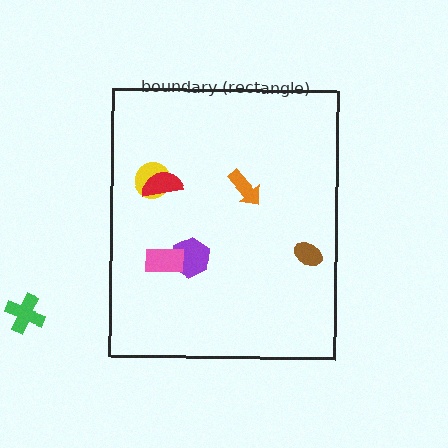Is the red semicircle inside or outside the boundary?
Inside.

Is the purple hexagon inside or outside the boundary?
Inside.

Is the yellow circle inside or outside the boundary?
Inside.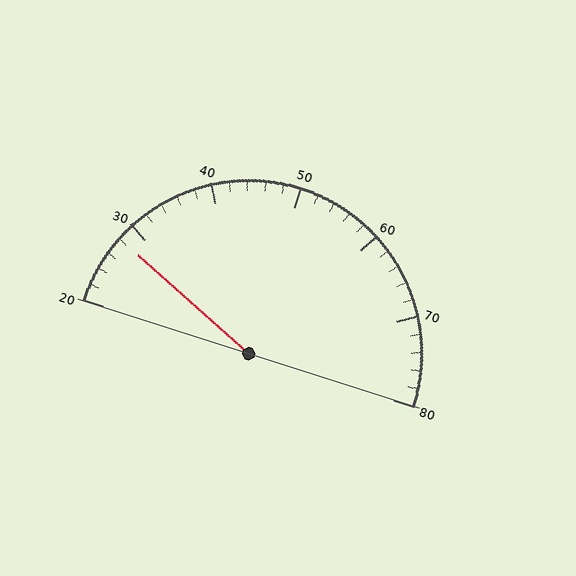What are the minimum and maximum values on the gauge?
The gauge ranges from 20 to 80.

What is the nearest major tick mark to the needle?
The nearest major tick mark is 30.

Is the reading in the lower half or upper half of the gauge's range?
The reading is in the lower half of the range (20 to 80).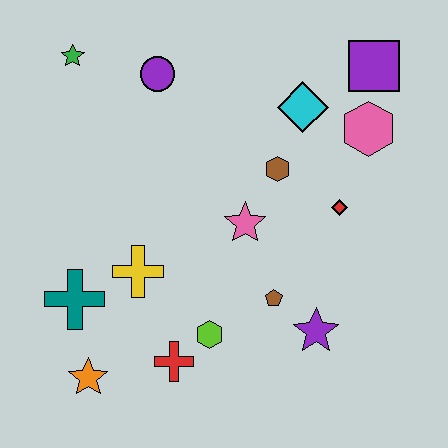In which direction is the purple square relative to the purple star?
The purple square is above the purple star.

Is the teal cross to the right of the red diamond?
No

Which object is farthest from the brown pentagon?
The green star is farthest from the brown pentagon.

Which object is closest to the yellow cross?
The teal cross is closest to the yellow cross.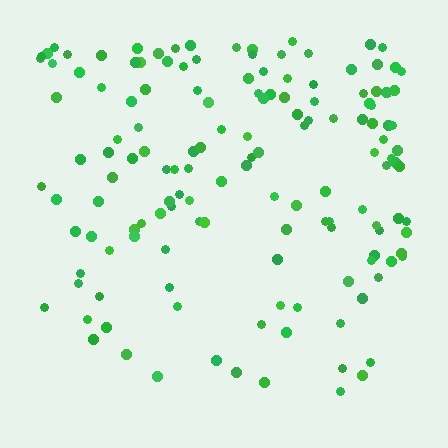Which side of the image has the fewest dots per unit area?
The bottom.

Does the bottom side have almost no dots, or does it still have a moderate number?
Still a moderate number, just noticeably fewer than the top.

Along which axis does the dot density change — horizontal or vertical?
Vertical.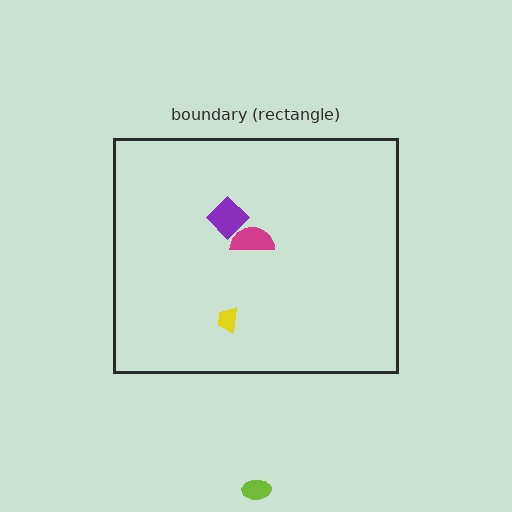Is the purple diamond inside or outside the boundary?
Inside.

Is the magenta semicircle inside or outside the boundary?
Inside.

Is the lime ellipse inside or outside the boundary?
Outside.